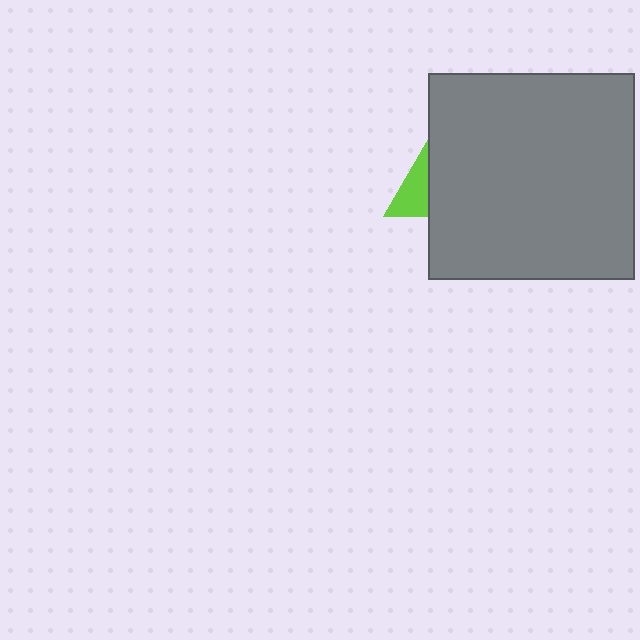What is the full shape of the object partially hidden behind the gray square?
The partially hidden object is a lime triangle.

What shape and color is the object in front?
The object in front is a gray square.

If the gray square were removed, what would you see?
You would see the complete lime triangle.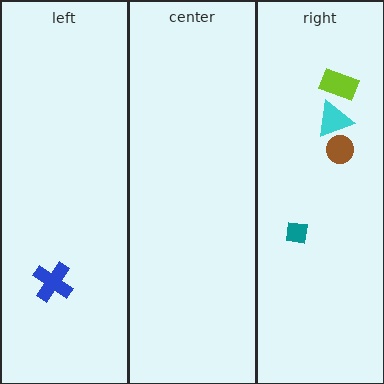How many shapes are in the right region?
4.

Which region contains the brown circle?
The right region.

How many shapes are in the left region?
1.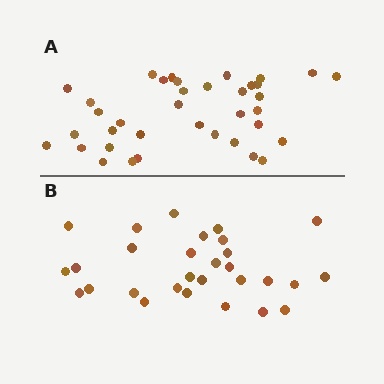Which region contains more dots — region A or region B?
Region A (the top region) has more dots.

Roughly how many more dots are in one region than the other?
Region A has roughly 8 or so more dots than region B.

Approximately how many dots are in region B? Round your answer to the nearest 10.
About 30 dots. (The exact count is 29, which rounds to 30.)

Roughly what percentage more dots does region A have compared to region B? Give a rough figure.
About 30% more.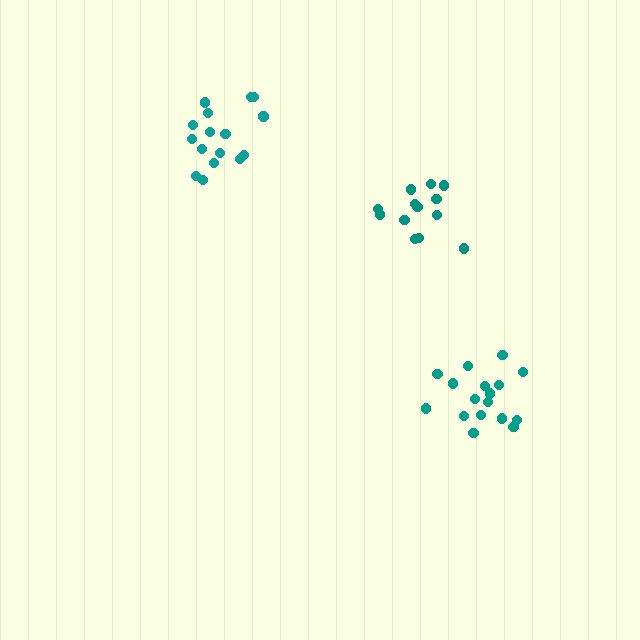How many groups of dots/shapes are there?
There are 3 groups.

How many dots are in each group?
Group 1: 17 dots, Group 2: 16 dots, Group 3: 13 dots (46 total).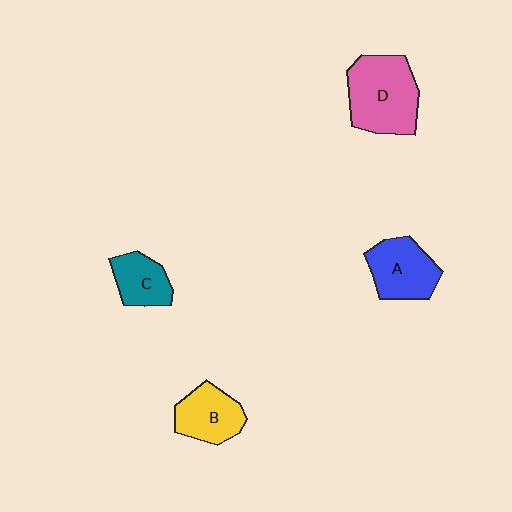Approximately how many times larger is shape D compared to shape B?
Approximately 1.6 times.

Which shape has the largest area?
Shape D (pink).